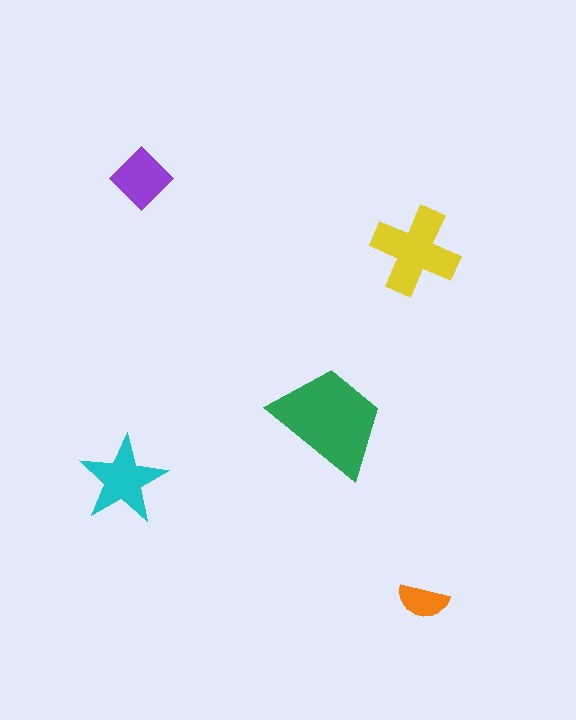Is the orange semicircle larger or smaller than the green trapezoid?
Smaller.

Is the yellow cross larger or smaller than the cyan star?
Larger.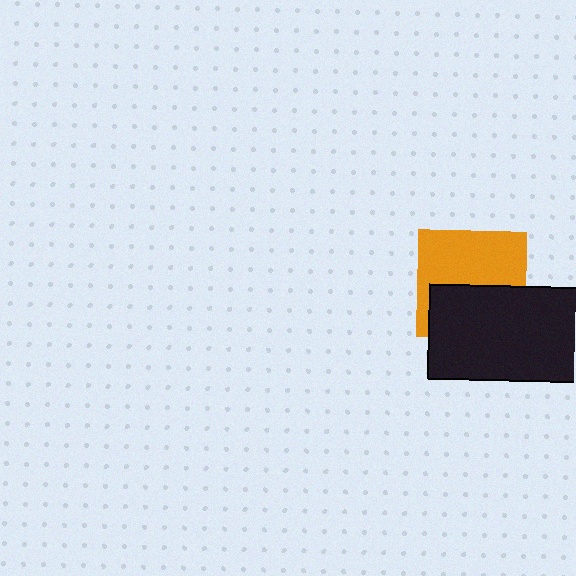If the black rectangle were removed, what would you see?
You would see the complete orange square.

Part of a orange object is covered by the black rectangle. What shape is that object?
It is a square.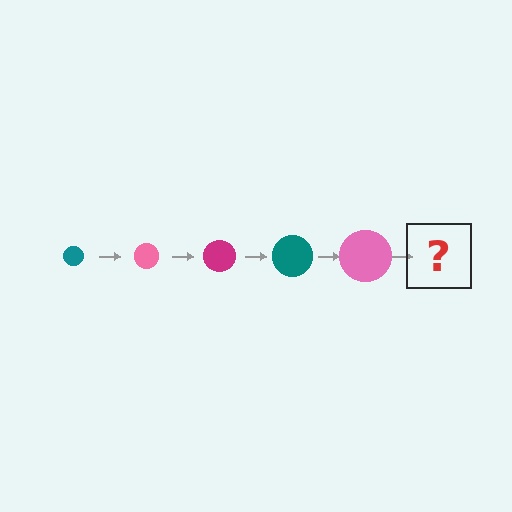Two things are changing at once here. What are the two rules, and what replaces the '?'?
The two rules are that the circle grows larger each step and the color cycles through teal, pink, and magenta. The '?' should be a magenta circle, larger than the previous one.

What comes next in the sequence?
The next element should be a magenta circle, larger than the previous one.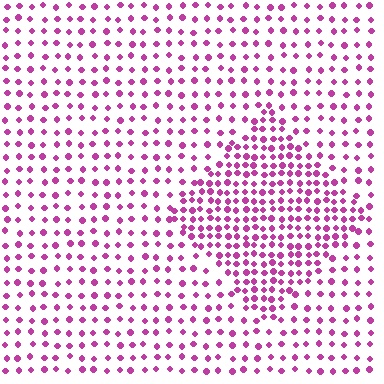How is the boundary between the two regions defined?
The boundary is defined by a change in element density (approximately 2.0x ratio). All elements are the same color, size, and shape.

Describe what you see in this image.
The image contains small magenta elements arranged at two different densities. A diamond-shaped region is visible where the elements are more densely packed than the surrounding area.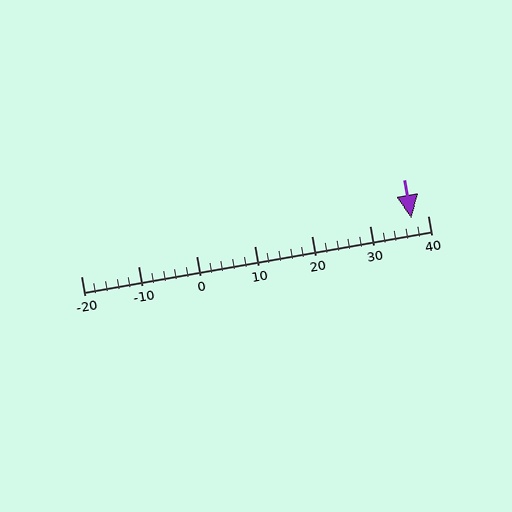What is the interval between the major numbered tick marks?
The major tick marks are spaced 10 units apart.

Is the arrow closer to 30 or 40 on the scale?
The arrow is closer to 40.